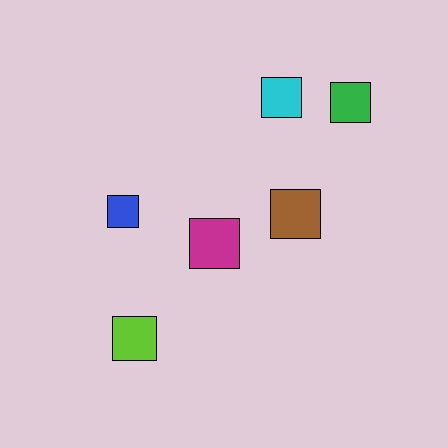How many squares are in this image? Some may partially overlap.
There are 6 squares.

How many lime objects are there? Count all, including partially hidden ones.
There is 1 lime object.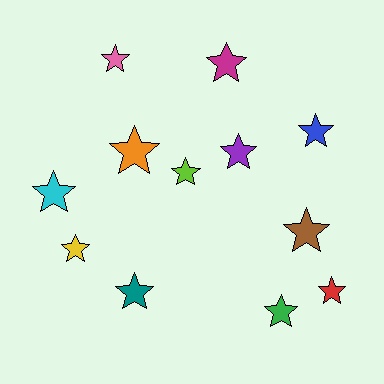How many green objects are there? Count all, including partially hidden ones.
There is 1 green object.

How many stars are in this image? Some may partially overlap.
There are 12 stars.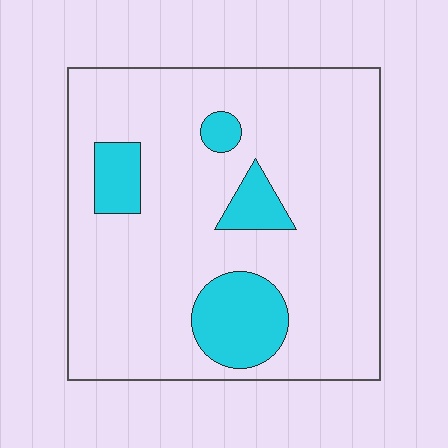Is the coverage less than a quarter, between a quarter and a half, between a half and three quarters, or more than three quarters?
Less than a quarter.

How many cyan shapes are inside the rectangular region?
4.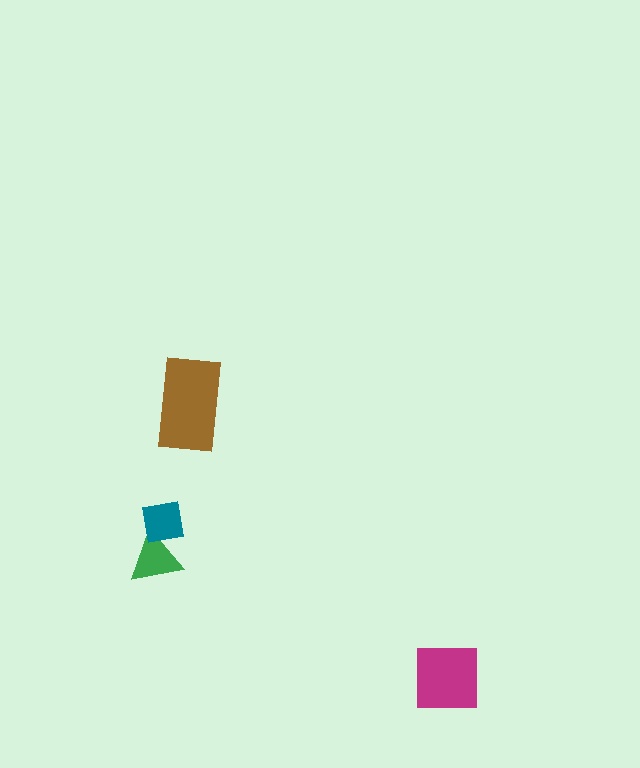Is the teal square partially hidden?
No, no other shape covers it.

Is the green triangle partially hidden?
Yes, it is partially covered by another shape.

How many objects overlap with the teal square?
1 object overlaps with the teal square.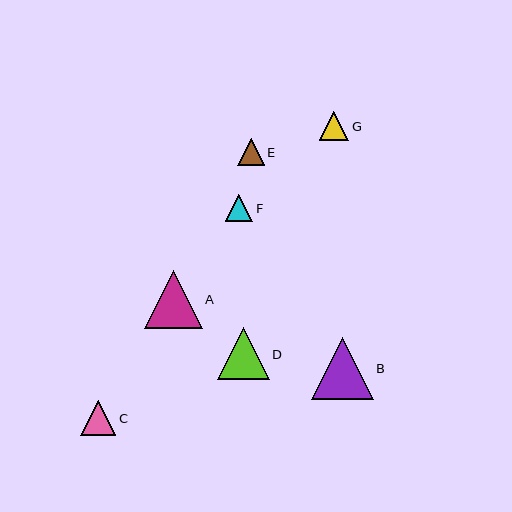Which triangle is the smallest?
Triangle E is the smallest with a size of approximately 26 pixels.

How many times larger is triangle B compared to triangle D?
Triangle B is approximately 1.2 times the size of triangle D.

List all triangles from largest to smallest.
From largest to smallest: B, A, D, C, G, F, E.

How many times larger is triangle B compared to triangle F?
Triangle B is approximately 2.3 times the size of triangle F.